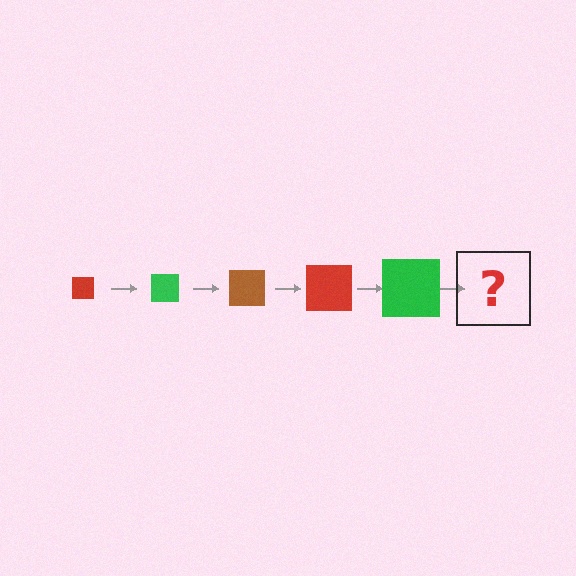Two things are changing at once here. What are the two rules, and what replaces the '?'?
The two rules are that the square grows larger each step and the color cycles through red, green, and brown. The '?' should be a brown square, larger than the previous one.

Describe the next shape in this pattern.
It should be a brown square, larger than the previous one.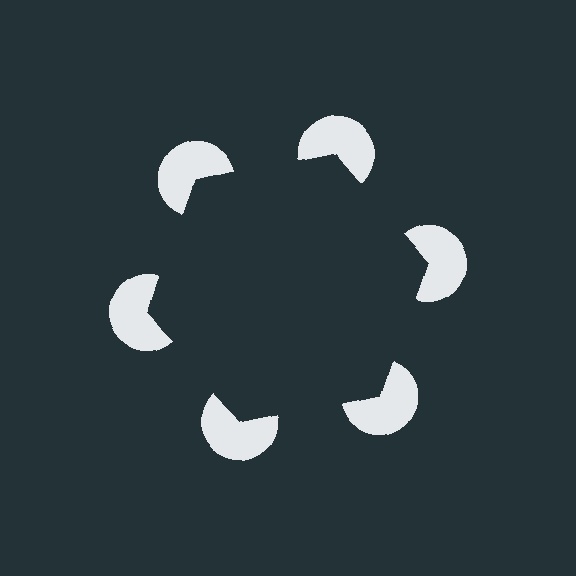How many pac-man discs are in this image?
There are 6 — one at each vertex of the illusory hexagon.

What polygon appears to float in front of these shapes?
An illusory hexagon — its edges are inferred from the aligned wedge cuts in the pac-man discs, not physically drawn.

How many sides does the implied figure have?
6 sides.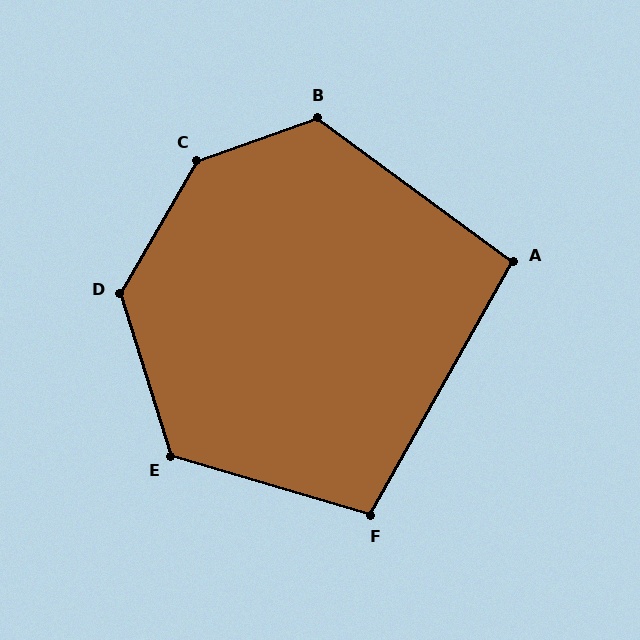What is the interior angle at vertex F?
Approximately 103 degrees (obtuse).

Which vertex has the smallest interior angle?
A, at approximately 97 degrees.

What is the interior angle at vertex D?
Approximately 133 degrees (obtuse).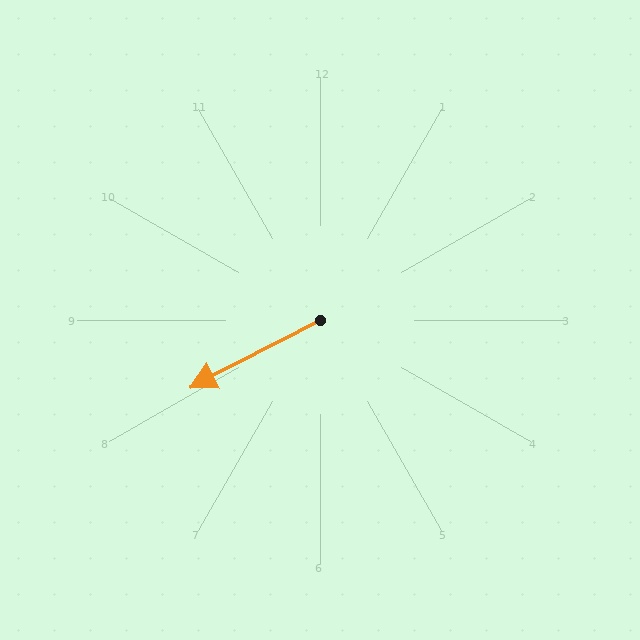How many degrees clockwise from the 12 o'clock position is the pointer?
Approximately 243 degrees.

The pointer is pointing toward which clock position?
Roughly 8 o'clock.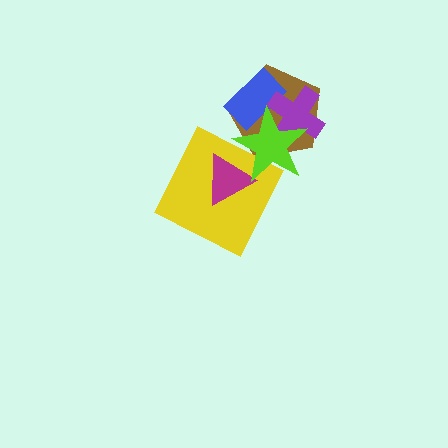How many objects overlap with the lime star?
5 objects overlap with the lime star.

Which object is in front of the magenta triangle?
The lime star is in front of the magenta triangle.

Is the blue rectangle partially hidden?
Yes, it is partially covered by another shape.